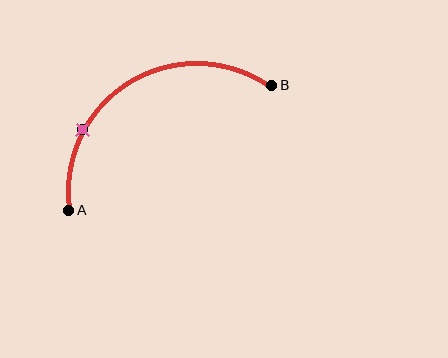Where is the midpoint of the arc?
The arc midpoint is the point on the curve farthest from the straight line joining A and B. It sits above that line.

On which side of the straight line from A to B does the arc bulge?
The arc bulges above the straight line connecting A and B.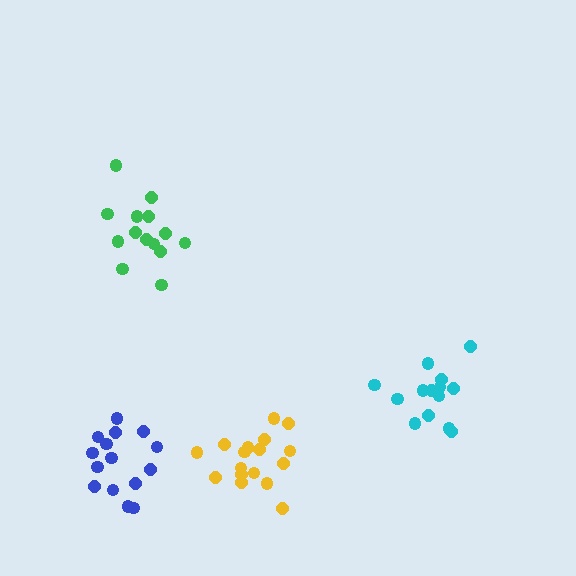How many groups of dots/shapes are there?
There are 4 groups.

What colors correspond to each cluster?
The clusters are colored: blue, yellow, green, cyan.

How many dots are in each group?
Group 1: 15 dots, Group 2: 17 dots, Group 3: 14 dots, Group 4: 14 dots (60 total).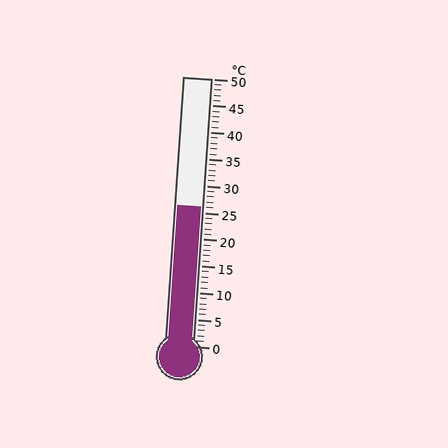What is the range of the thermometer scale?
The thermometer scale ranges from 0°C to 50°C.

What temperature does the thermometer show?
The thermometer shows approximately 26°C.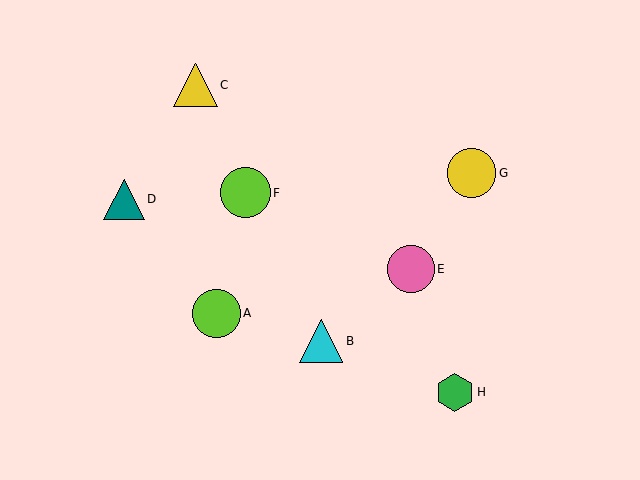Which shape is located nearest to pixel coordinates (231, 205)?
The lime circle (labeled F) at (245, 193) is nearest to that location.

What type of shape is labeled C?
Shape C is a yellow triangle.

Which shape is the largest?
The lime circle (labeled F) is the largest.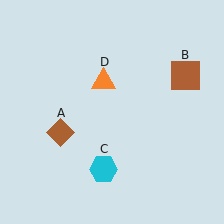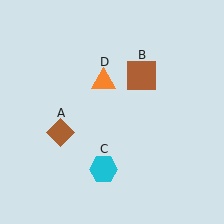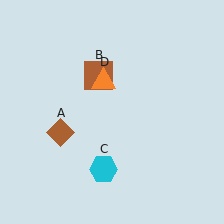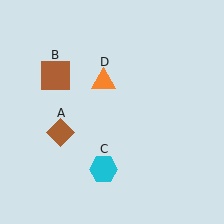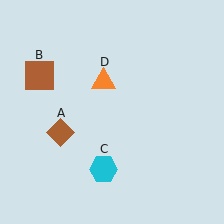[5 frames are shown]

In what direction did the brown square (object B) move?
The brown square (object B) moved left.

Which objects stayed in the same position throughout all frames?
Brown diamond (object A) and cyan hexagon (object C) and orange triangle (object D) remained stationary.